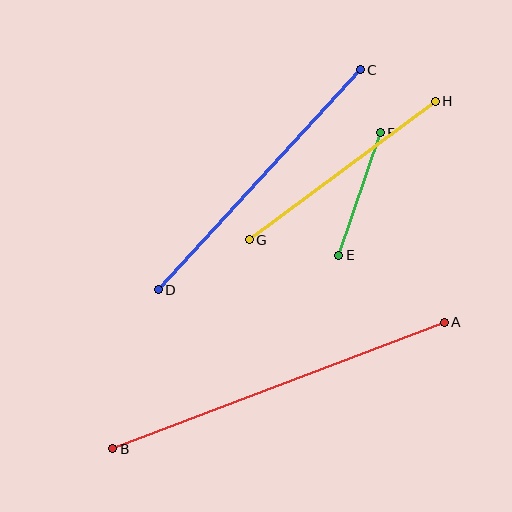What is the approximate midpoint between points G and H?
The midpoint is at approximately (342, 170) pixels.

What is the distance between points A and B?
The distance is approximately 354 pixels.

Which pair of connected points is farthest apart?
Points A and B are farthest apart.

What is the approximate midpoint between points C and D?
The midpoint is at approximately (259, 180) pixels.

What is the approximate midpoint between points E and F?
The midpoint is at approximately (359, 194) pixels.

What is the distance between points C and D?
The distance is approximately 299 pixels.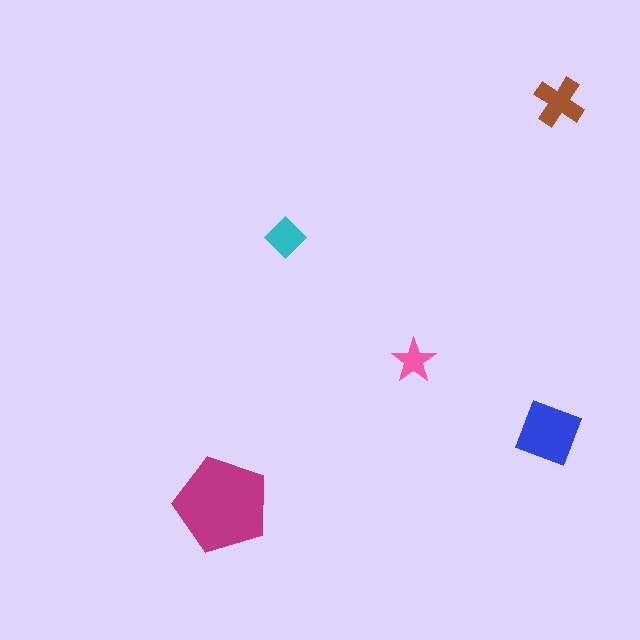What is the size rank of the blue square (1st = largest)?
2nd.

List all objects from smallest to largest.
The pink star, the cyan diamond, the brown cross, the blue square, the magenta pentagon.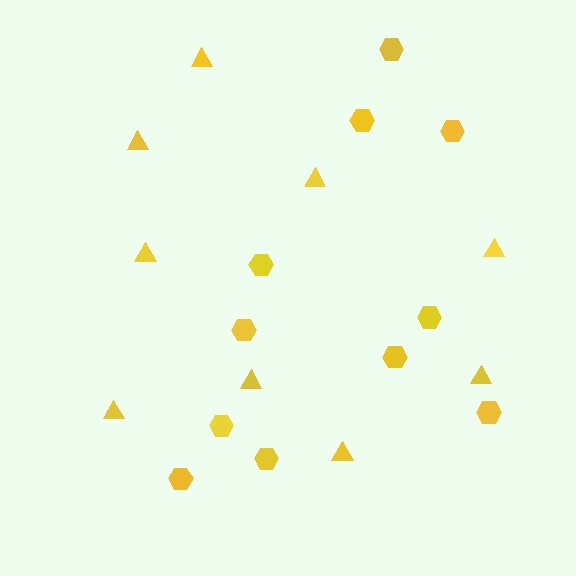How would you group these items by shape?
There are 2 groups: one group of hexagons (11) and one group of triangles (9).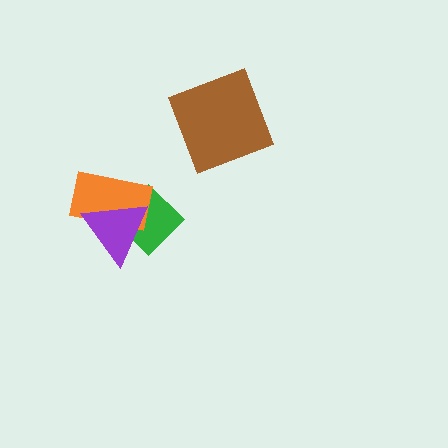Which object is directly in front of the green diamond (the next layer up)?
The orange rectangle is directly in front of the green diamond.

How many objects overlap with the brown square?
0 objects overlap with the brown square.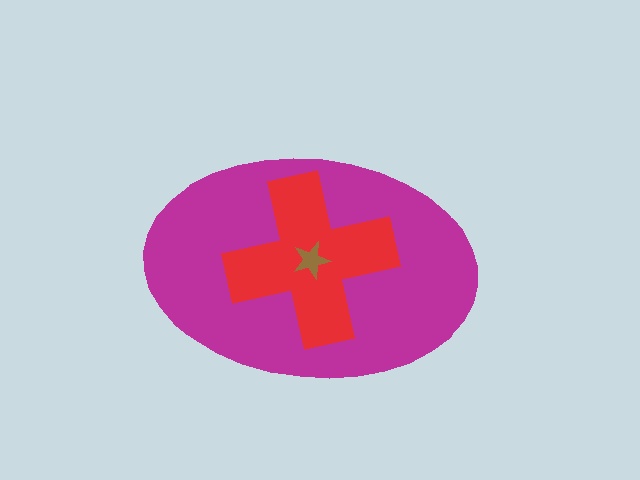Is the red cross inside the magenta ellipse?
Yes.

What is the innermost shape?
The brown star.